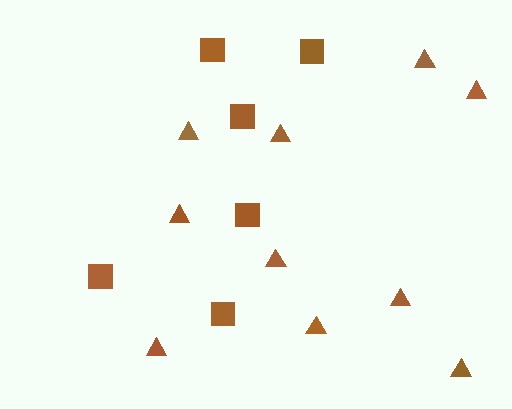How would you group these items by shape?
There are 2 groups: one group of squares (6) and one group of triangles (10).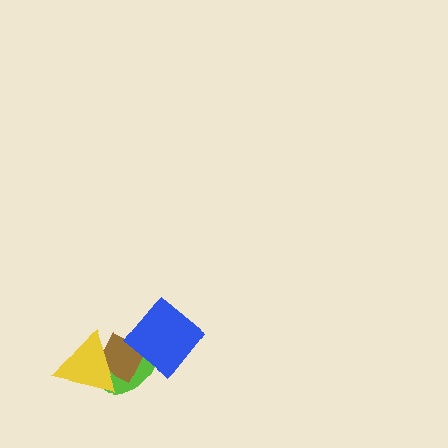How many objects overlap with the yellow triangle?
2 objects overlap with the yellow triangle.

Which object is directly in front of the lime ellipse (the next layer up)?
The brown diamond is directly in front of the lime ellipse.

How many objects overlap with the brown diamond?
3 objects overlap with the brown diamond.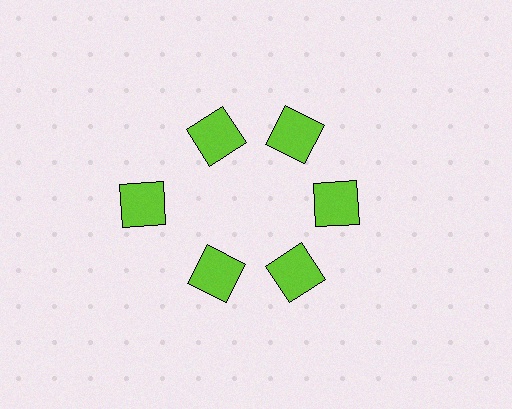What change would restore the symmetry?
The symmetry would be restored by moving it inward, back onto the ring so that all 6 squares sit at equal angles and equal distance from the center.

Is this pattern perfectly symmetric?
No. The 6 lime squares are arranged in a ring, but one element near the 9 o'clock position is pushed outward from the center, breaking the 6-fold rotational symmetry.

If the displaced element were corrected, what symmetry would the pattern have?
It would have 6-fold rotational symmetry — the pattern would map onto itself every 60 degrees.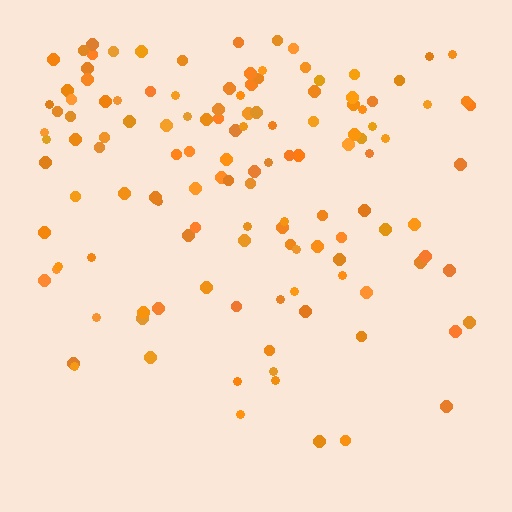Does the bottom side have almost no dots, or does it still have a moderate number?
Still a moderate number, just noticeably fewer than the top.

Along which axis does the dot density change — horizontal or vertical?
Vertical.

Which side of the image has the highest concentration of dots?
The top.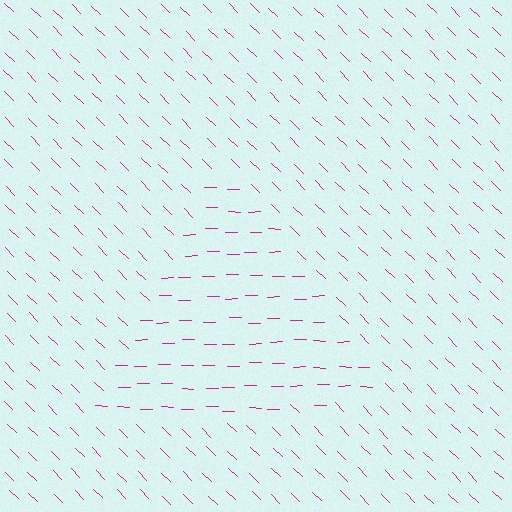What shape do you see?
I see a triangle.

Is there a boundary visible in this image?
Yes, there is a texture boundary formed by a change in line orientation.